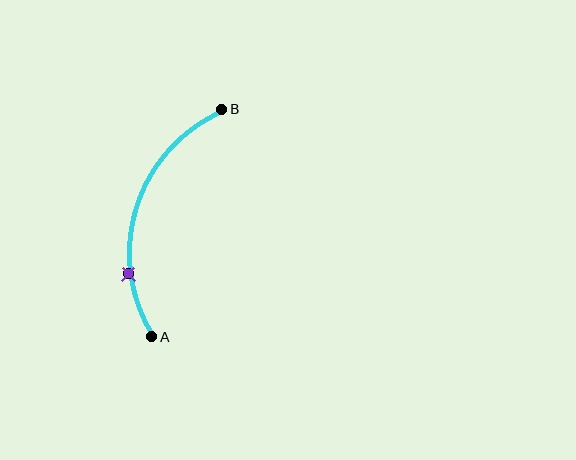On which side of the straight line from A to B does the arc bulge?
The arc bulges to the left of the straight line connecting A and B.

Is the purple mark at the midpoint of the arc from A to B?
No. The purple mark lies on the arc but is closer to endpoint A. The arc midpoint would be at the point on the curve equidistant along the arc from both A and B.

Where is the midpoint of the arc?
The arc midpoint is the point on the curve farthest from the straight line joining A and B. It sits to the left of that line.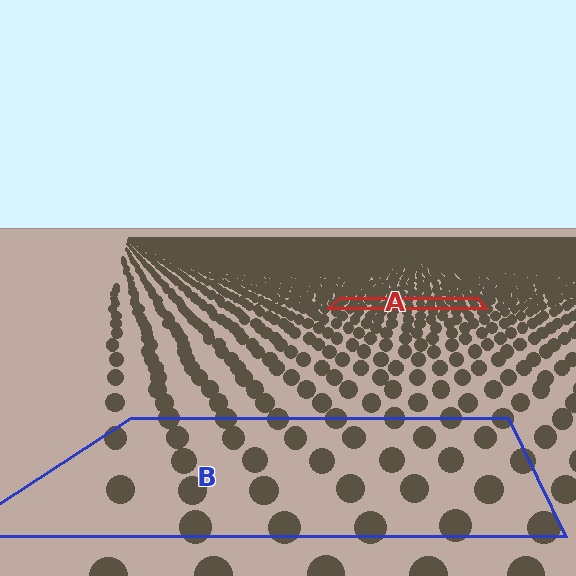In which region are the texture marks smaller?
The texture marks are smaller in region A, because it is farther away.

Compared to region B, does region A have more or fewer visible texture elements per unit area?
Region A has more texture elements per unit area — they are packed more densely because it is farther away.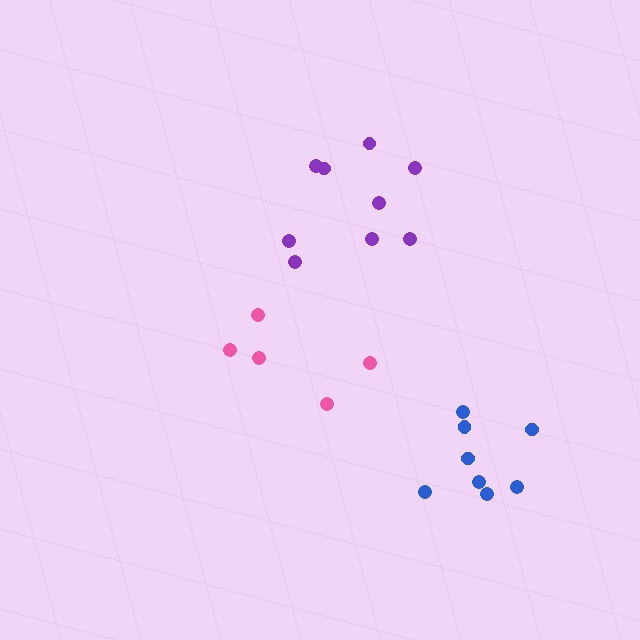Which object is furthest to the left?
The pink cluster is leftmost.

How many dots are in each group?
Group 1: 8 dots, Group 2: 5 dots, Group 3: 9 dots (22 total).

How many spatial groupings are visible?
There are 3 spatial groupings.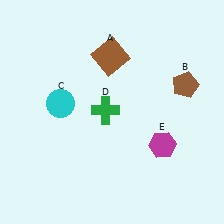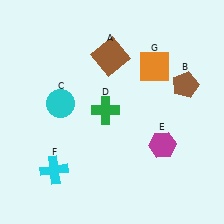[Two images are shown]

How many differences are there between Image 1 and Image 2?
There are 2 differences between the two images.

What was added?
A cyan cross (F), an orange square (G) were added in Image 2.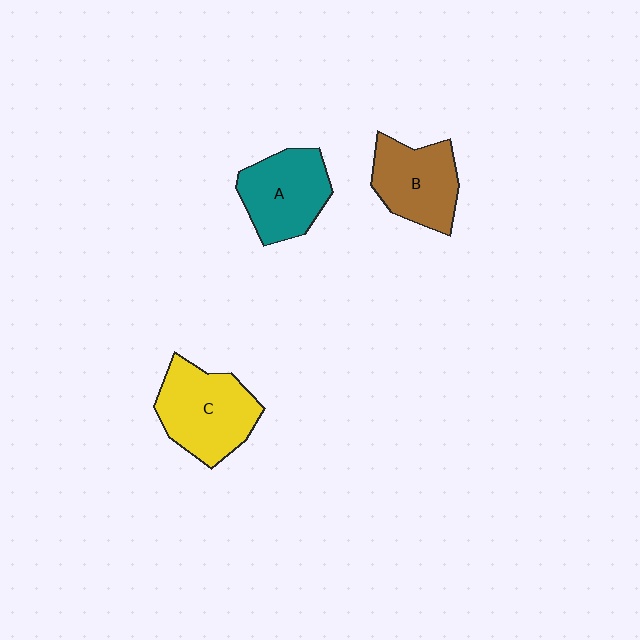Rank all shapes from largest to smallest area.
From largest to smallest: C (yellow), A (teal), B (brown).